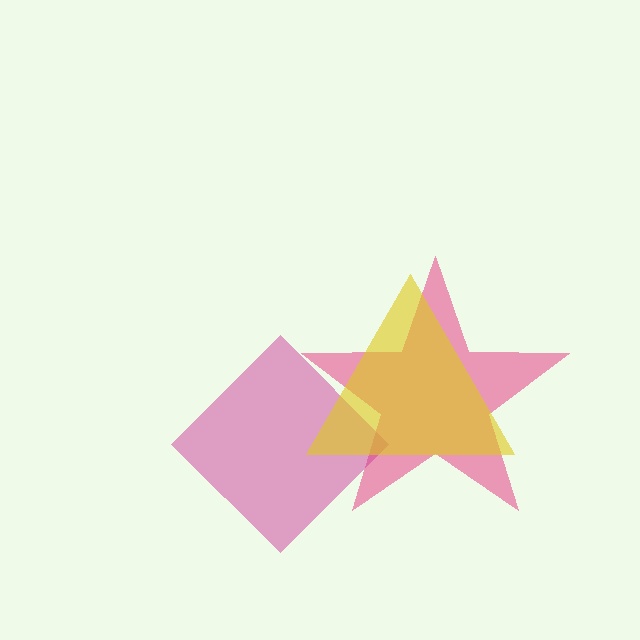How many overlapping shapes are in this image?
There are 3 overlapping shapes in the image.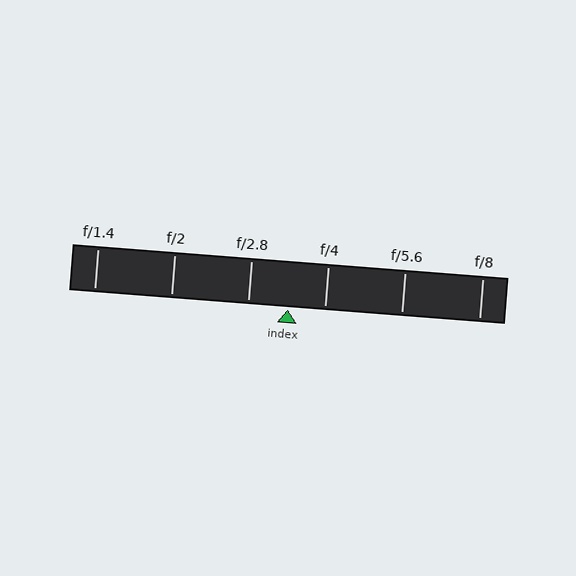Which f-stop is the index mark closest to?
The index mark is closest to f/4.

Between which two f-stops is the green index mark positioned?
The index mark is between f/2.8 and f/4.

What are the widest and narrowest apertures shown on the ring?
The widest aperture shown is f/1.4 and the narrowest is f/8.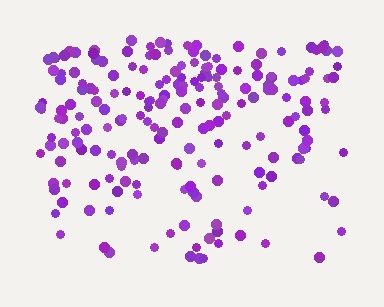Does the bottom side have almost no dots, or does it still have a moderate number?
Still a moderate number, just noticeably fewer than the top.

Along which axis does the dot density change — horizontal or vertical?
Vertical.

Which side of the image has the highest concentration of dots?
The top.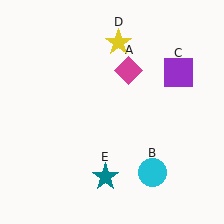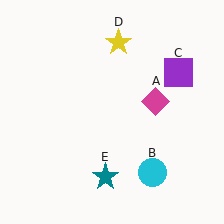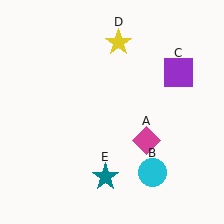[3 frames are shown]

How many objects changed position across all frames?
1 object changed position: magenta diamond (object A).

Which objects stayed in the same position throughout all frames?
Cyan circle (object B) and purple square (object C) and yellow star (object D) and teal star (object E) remained stationary.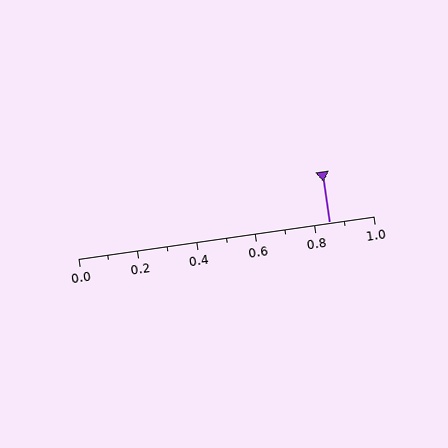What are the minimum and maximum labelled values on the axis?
The axis runs from 0.0 to 1.0.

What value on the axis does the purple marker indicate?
The marker indicates approximately 0.85.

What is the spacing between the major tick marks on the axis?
The major ticks are spaced 0.2 apart.